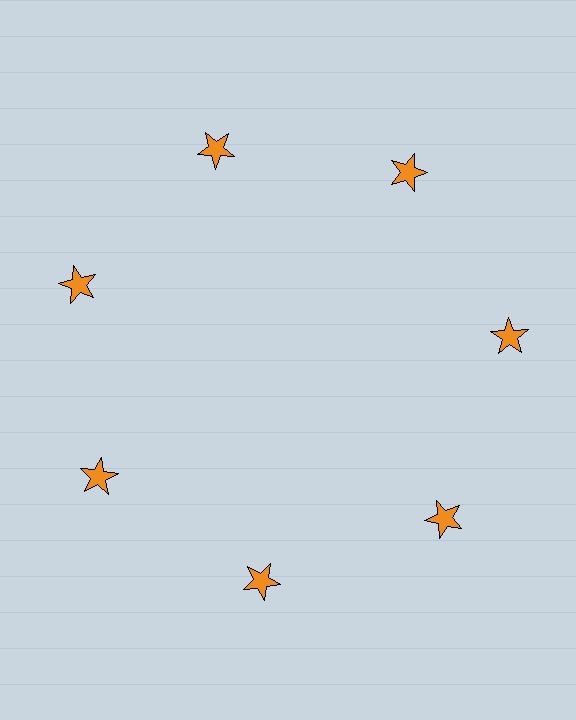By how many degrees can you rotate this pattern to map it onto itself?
The pattern maps onto itself every 51 degrees of rotation.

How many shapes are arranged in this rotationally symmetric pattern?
There are 7 shapes, arranged in 7 groups of 1.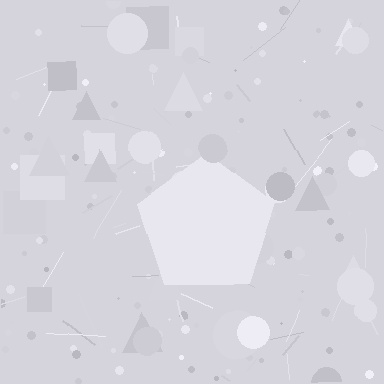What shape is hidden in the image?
A pentagon is hidden in the image.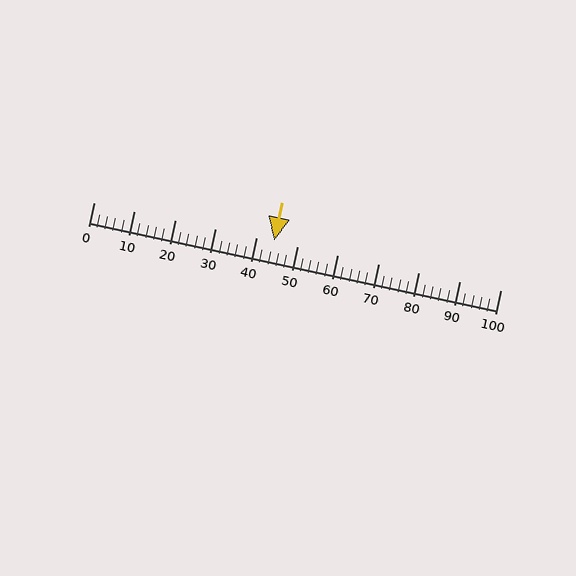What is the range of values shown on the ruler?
The ruler shows values from 0 to 100.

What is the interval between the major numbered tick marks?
The major tick marks are spaced 10 units apart.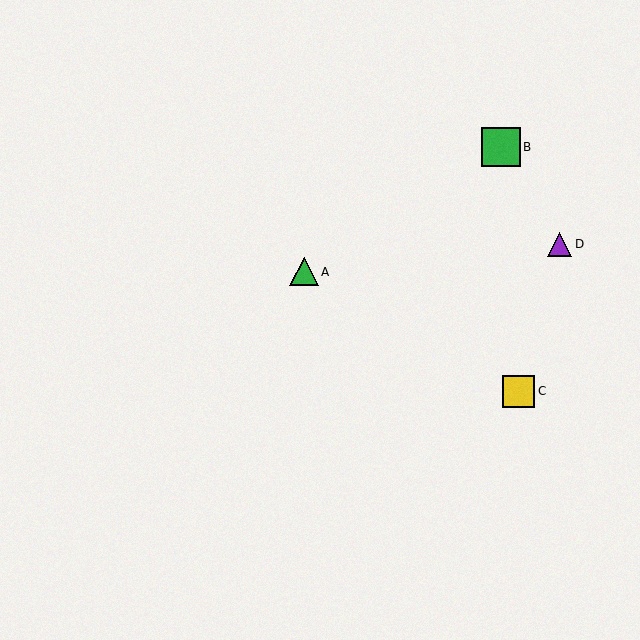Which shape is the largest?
The green square (labeled B) is the largest.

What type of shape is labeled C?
Shape C is a yellow square.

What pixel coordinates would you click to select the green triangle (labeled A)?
Click at (304, 272) to select the green triangle A.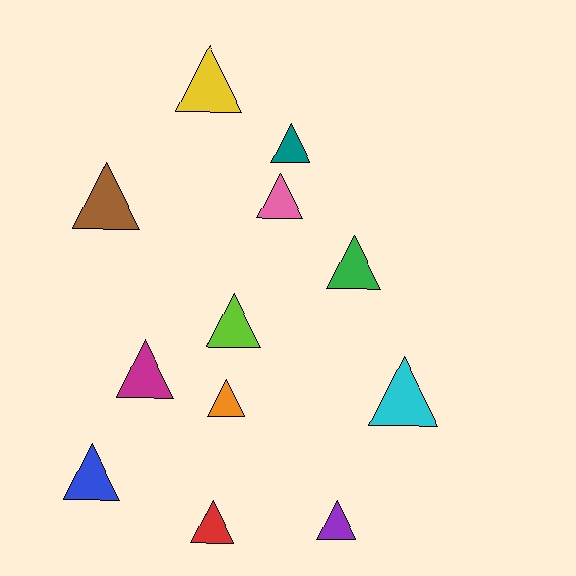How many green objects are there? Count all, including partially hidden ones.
There is 1 green object.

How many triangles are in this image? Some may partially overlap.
There are 12 triangles.